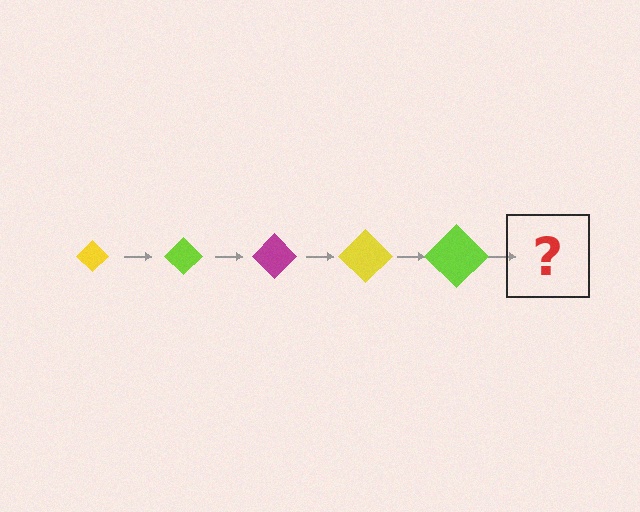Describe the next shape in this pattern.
It should be a magenta diamond, larger than the previous one.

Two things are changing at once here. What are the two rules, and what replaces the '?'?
The two rules are that the diamond grows larger each step and the color cycles through yellow, lime, and magenta. The '?' should be a magenta diamond, larger than the previous one.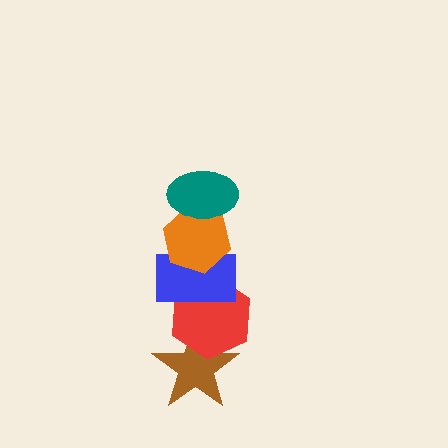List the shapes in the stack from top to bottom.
From top to bottom: the teal ellipse, the orange hexagon, the blue rectangle, the red hexagon, the brown star.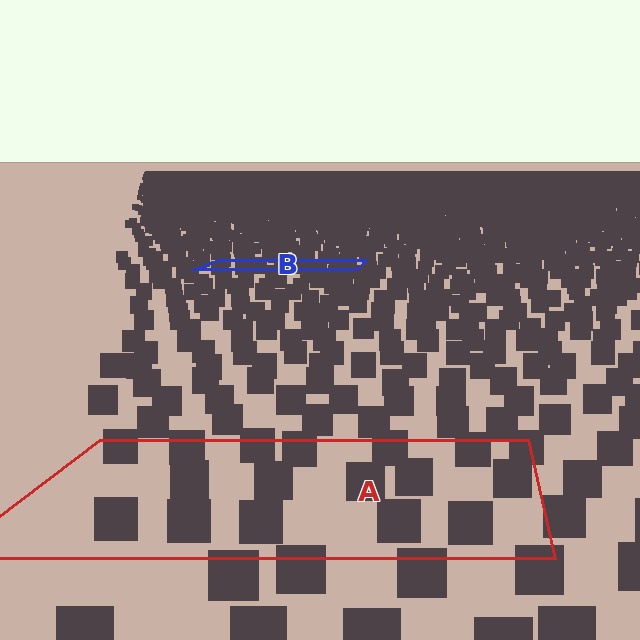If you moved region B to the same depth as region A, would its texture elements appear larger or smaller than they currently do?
They would appear larger. At a closer depth, the same texture elements are projected at a bigger on-screen size.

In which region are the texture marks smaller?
The texture marks are smaller in region B, because it is farther away.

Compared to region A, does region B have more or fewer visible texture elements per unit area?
Region B has more texture elements per unit area — they are packed more densely because it is farther away.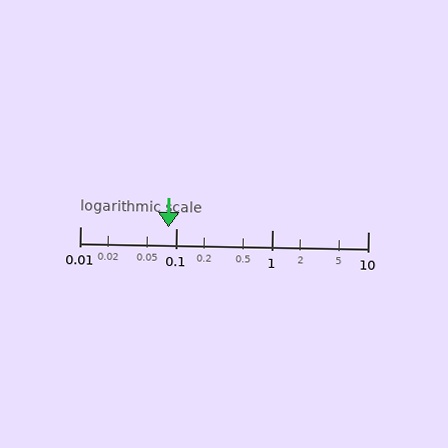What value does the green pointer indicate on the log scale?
The pointer indicates approximately 0.083.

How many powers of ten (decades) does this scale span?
The scale spans 3 decades, from 0.01 to 10.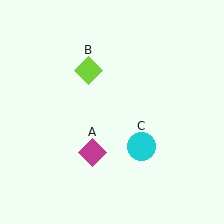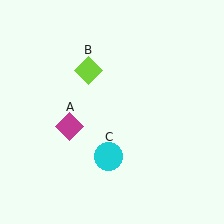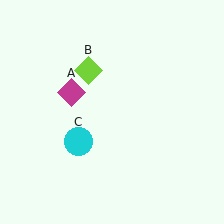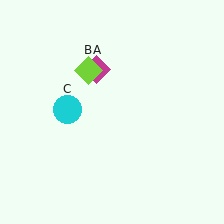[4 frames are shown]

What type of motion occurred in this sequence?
The magenta diamond (object A), cyan circle (object C) rotated clockwise around the center of the scene.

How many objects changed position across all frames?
2 objects changed position: magenta diamond (object A), cyan circle (object C).